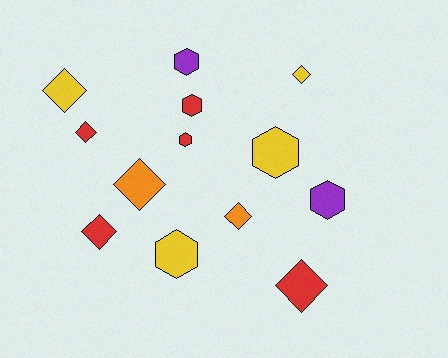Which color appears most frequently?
Red, with 5 objects.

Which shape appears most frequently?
Diamond, with 7 objects.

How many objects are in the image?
There are 13 objects.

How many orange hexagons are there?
There are no orange hexagons.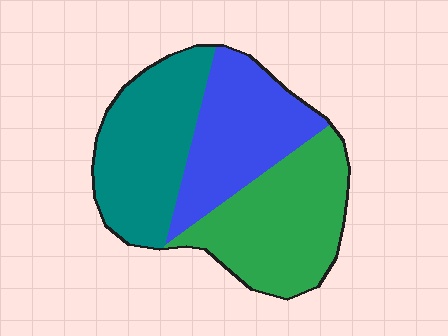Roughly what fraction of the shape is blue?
Blue covers about 30% of the shape.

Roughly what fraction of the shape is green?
Green covers around 35% of the shape.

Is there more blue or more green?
Green.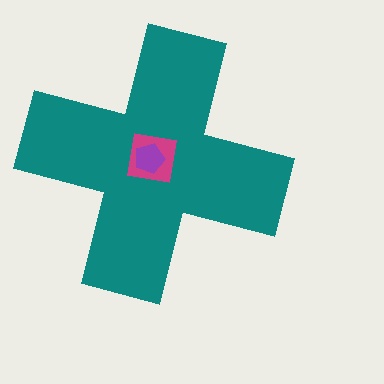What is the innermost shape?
The purple pentagon.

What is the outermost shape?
The teal cross.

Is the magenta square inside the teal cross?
Yes.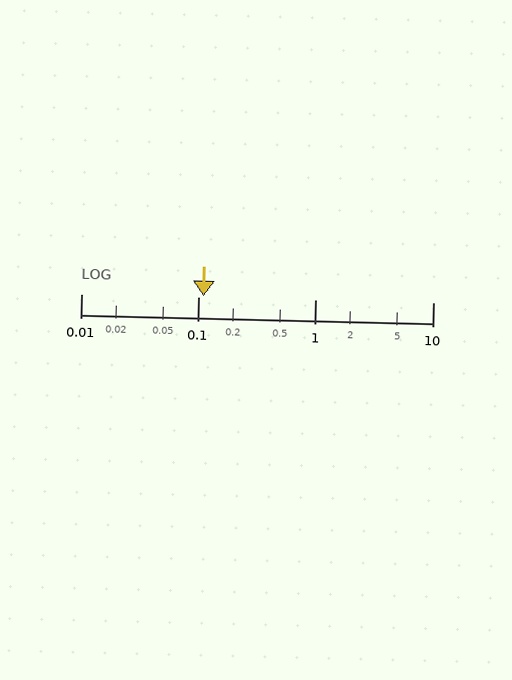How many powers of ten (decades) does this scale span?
The scale spans 3 decades, from 0.01 to 10.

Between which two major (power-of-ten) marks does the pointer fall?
The pointer is between 0.1 and 1.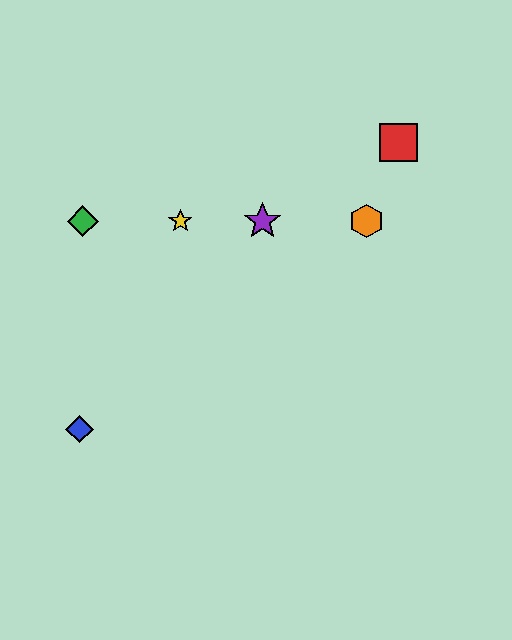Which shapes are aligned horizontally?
The green diamond, the yellow star, the purple star, the orange hexagon are aligned horizontally.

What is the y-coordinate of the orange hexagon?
The orange hexagon is at y≈221.